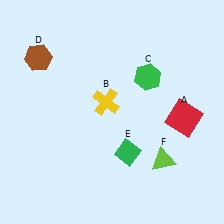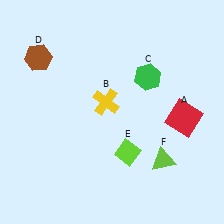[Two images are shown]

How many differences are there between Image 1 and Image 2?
There is 1 difference between the two images.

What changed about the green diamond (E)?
In Image 1, E is green. In Image 2, it changed to lime.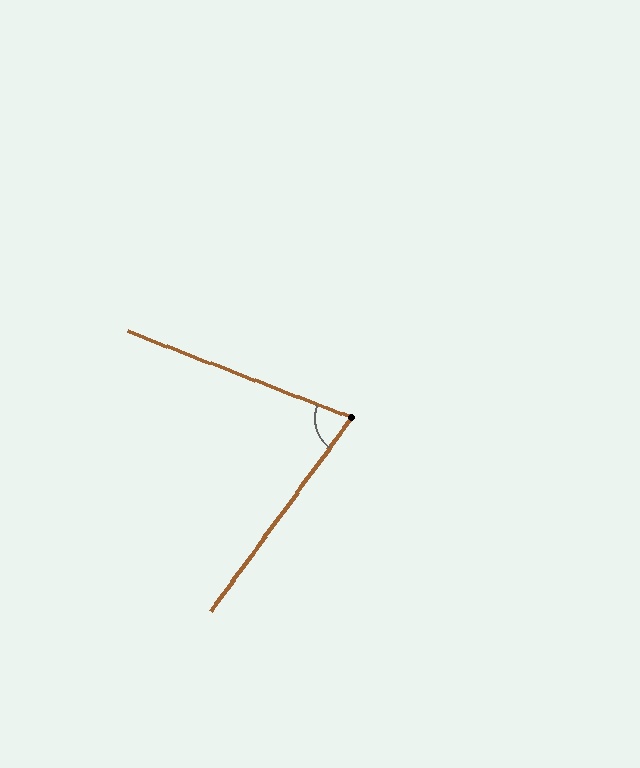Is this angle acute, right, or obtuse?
It is acute.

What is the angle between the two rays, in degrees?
Approximately 75 degrees.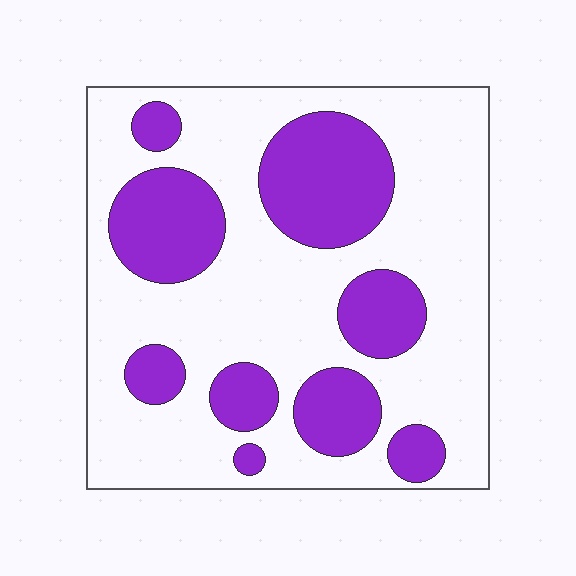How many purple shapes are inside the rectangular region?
9.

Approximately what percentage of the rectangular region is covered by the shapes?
Approximately 30%.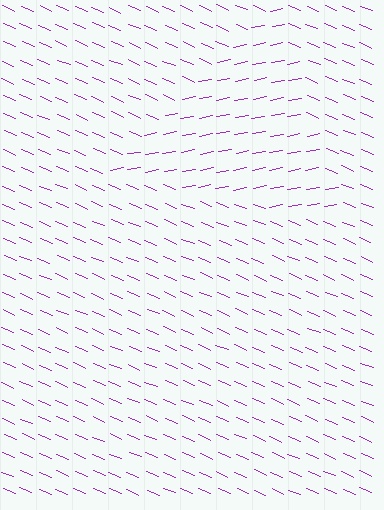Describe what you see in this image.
The image is filled with small purple line segments. A triangle region in the image has lines oriented differently from the surrounding lines, creating a visible texture boundary.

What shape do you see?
I see a triangle.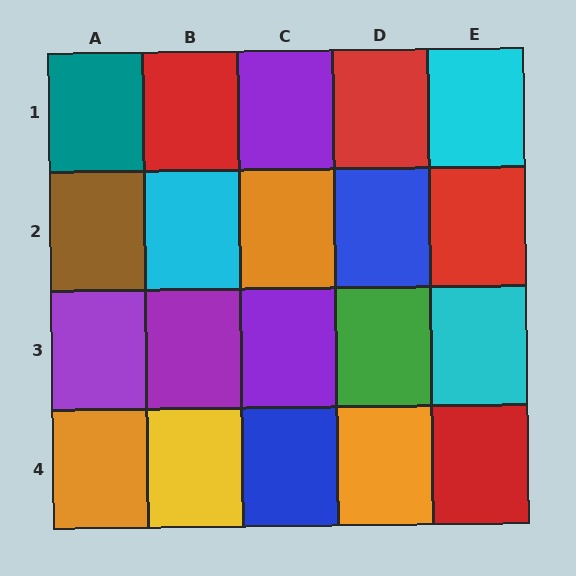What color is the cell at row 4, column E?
Red.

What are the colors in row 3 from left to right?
Purple, purple, purple, green, cyan.